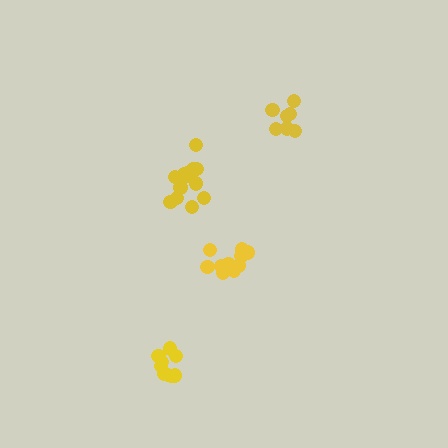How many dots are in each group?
Group 1: 13 dots, Group 2: 9 dots, Group 3: 7 dots, Group 4: 12 dots (41 total).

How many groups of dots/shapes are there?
There are 4 groups.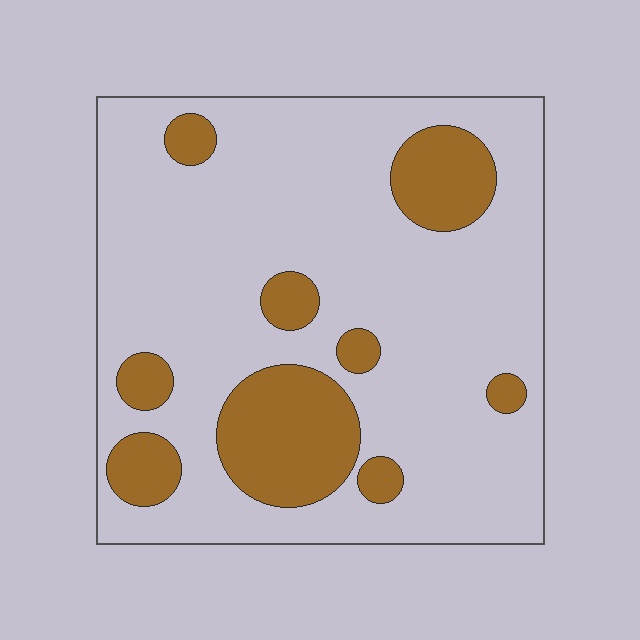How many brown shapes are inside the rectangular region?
9.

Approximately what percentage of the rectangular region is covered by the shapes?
Approximately 20%.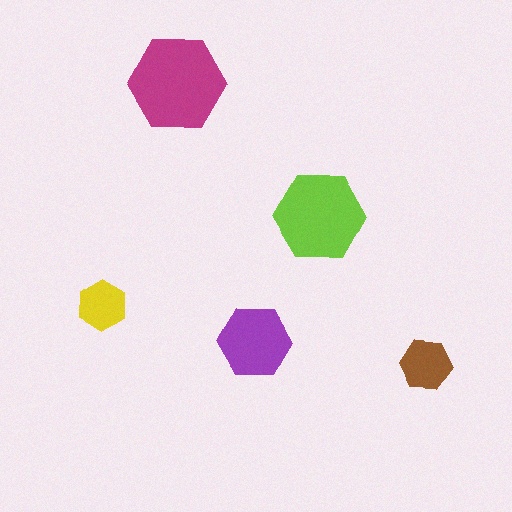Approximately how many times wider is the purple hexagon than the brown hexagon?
About 1.5 times wider.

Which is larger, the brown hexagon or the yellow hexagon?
The brown one.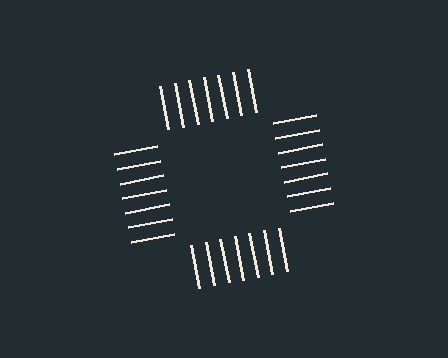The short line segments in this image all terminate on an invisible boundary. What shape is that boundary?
An illusory square — the line segments terminate on its edges but no continuous stroke is drawn.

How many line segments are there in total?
28 — 7 along each of the 4 edges.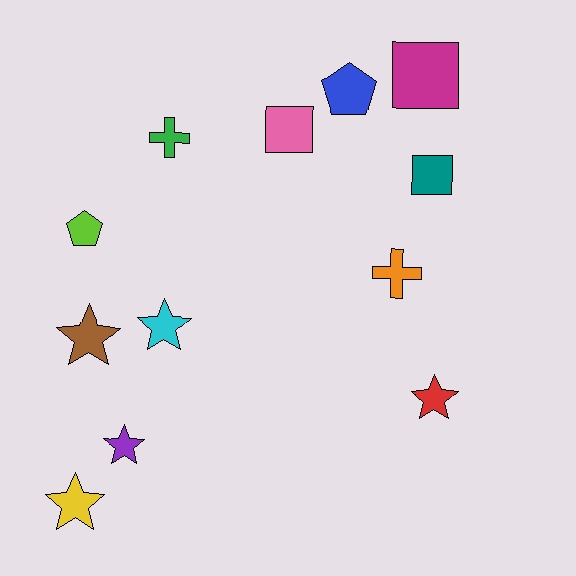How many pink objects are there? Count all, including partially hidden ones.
There is 1 pink object.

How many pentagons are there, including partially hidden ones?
There are 2 pentagons.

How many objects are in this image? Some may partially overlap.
There are 12 objects.